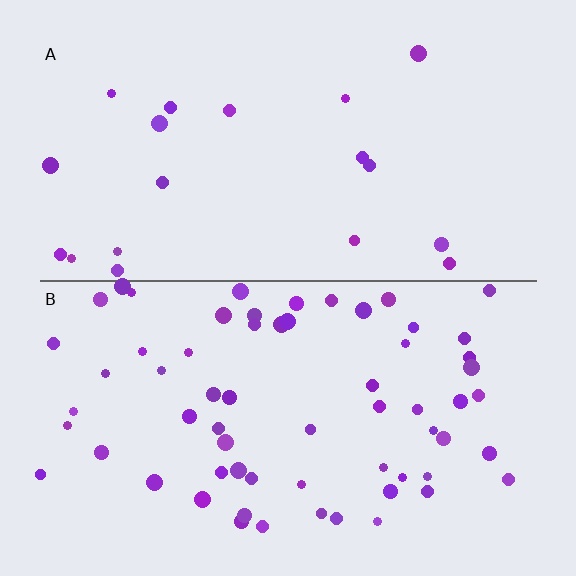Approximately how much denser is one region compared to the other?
Approximately 3.3× — region B over region A.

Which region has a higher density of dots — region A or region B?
B (the bottom).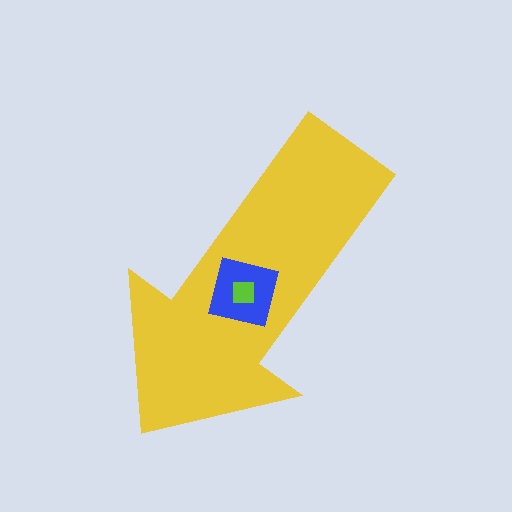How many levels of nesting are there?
3.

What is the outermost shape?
The yellow arrow.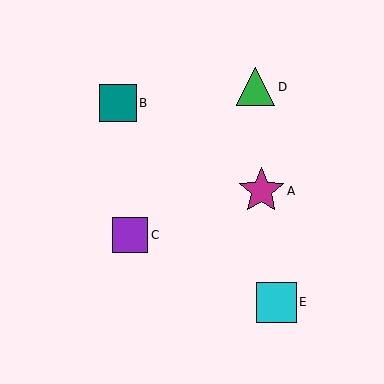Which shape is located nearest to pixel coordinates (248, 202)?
The magenta star (labeled A) at (261, 191) is nearest to that location.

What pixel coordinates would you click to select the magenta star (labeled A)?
Click at (261, 191) to select the magenta star A.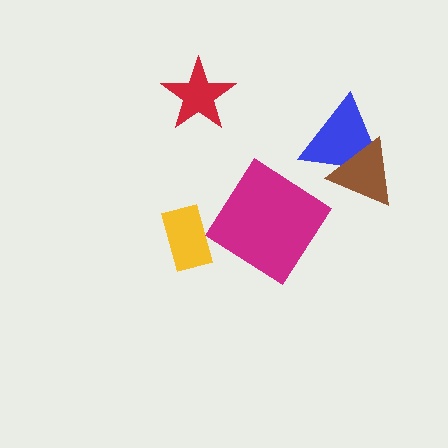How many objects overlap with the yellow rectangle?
0 objects overlap with the yellow rectangle.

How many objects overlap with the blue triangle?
1 object overlaps with the blue triangle.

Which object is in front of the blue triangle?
The brown triangle is in front of the blue triangle.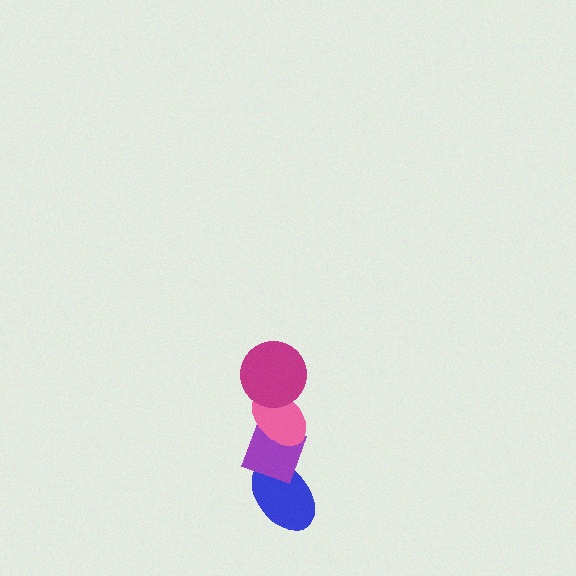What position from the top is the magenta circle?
The magenta circle is 1st from the top.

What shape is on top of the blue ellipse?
The purple diamond is on top of the blue ellipse.